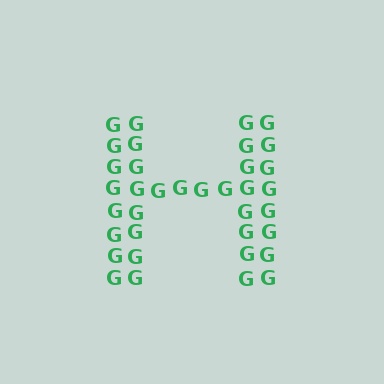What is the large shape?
The large shape is the letter H.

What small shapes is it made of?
It is made of small letter G's.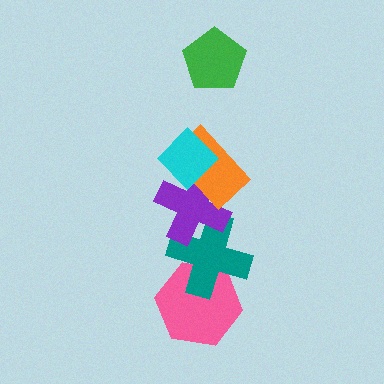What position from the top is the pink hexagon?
The pink hexagon is 6th from the top.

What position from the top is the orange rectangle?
The orange rectangle is 3rd from the top.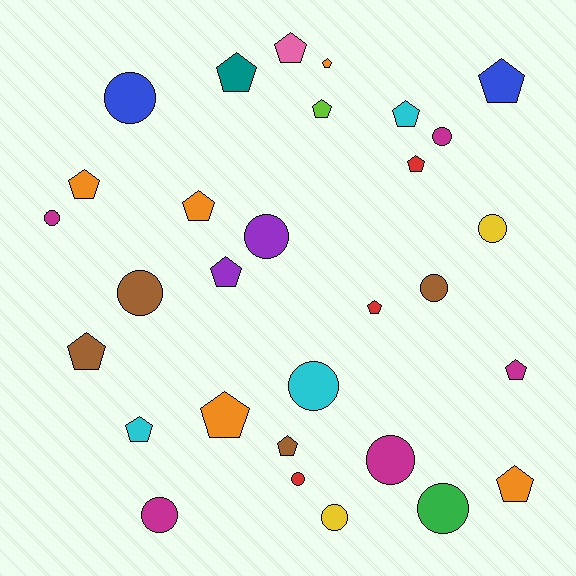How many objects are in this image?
There are 30 objects.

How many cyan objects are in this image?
There are 3 cyan objects.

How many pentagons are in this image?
There are 17 pentagons.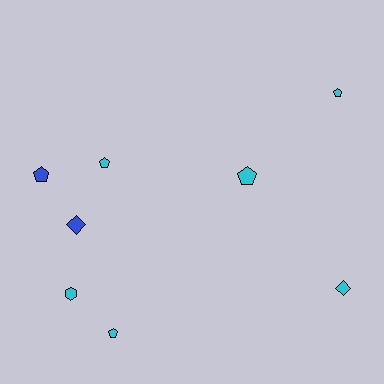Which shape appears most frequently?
Pentagon, with 5 objects.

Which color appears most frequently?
Cyan, with 6 objects.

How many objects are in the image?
There are 8 objects.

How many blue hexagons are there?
There are no blue hexagons.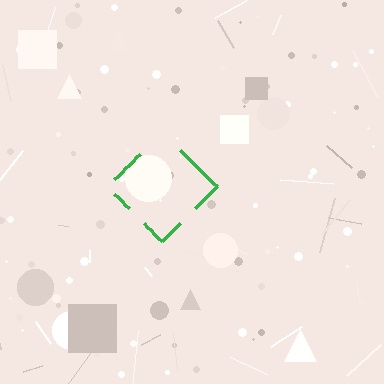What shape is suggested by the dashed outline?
The dashed outline suggests a diamond.